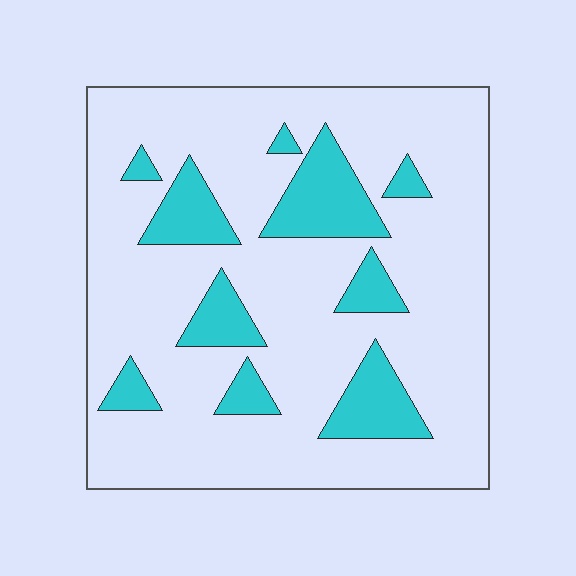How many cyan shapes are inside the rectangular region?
10.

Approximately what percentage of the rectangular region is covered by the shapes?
Approximately 20%.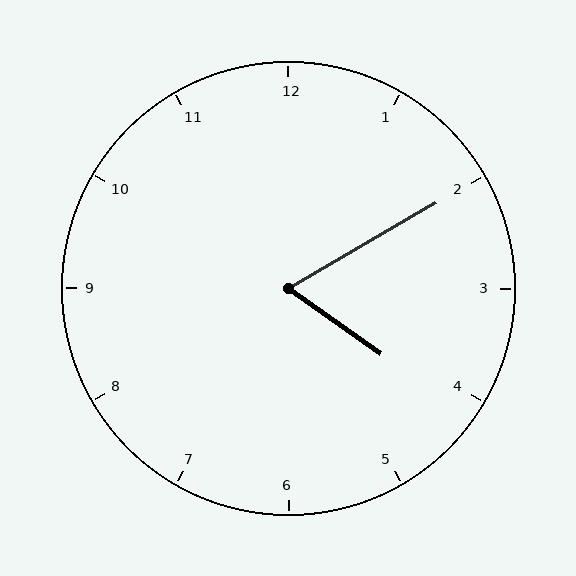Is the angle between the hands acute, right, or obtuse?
It is acute.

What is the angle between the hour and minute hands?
Approximately 65 degrees.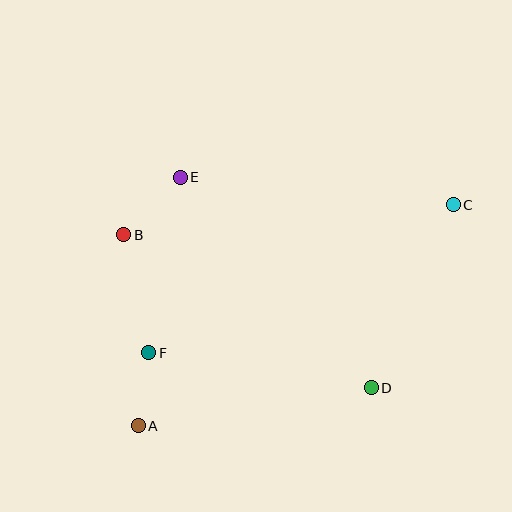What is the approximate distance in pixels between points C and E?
The distance between C and E is approximately 274 pixels.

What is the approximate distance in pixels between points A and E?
The distance between A and E is approximately 252 pixels.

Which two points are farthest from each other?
Points A and C are farthest from each other.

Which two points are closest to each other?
Points A and F are closest to each other.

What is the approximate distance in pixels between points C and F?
The distance between C and F is approximately 339 pixels.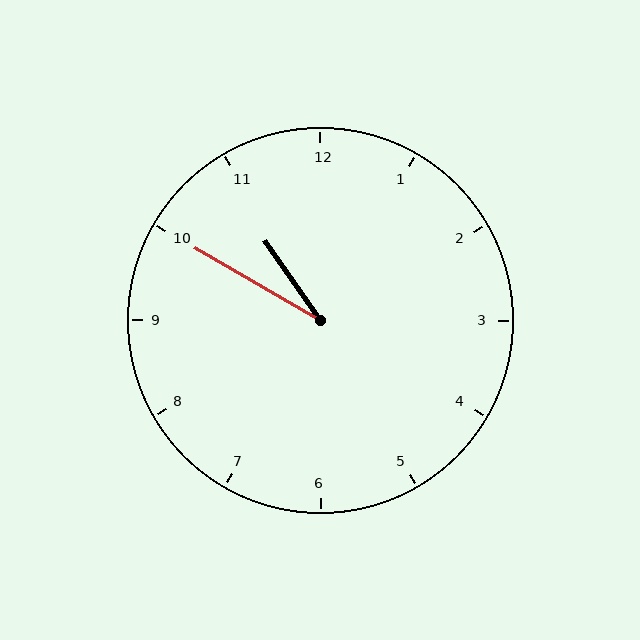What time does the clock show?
10:50.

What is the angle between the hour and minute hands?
Approximately 25 degrees.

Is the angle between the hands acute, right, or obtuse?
It is acute.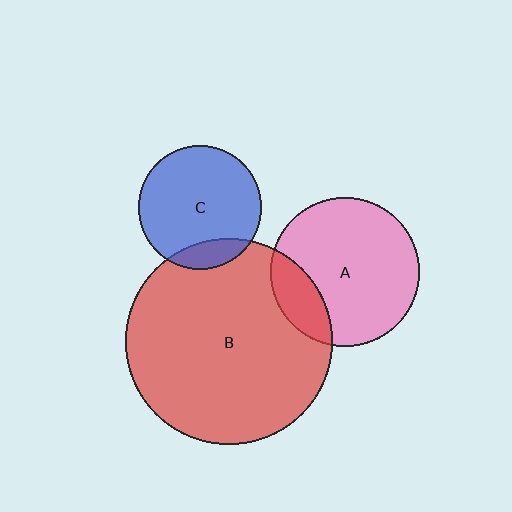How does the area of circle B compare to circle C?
Approximately 2.8 times.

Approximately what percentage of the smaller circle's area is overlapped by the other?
Approximately 15%.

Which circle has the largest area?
Circle B (red).